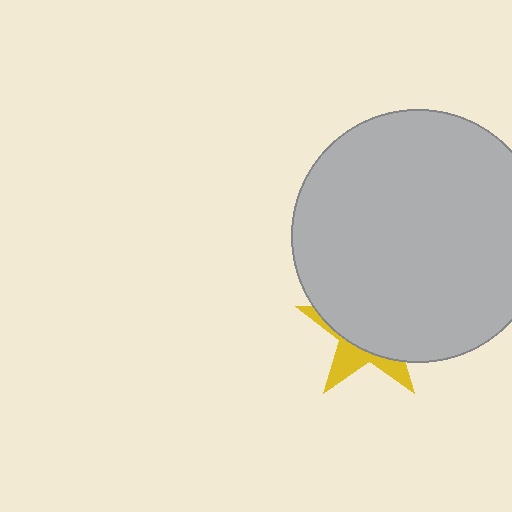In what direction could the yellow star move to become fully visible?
The yellow star could move down. That would shift it out from behind the light gray circle entirely.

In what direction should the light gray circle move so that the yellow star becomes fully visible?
The light gray circle should move up. That is the shortest direction to clear the overlap and leave the yellow star fully visible.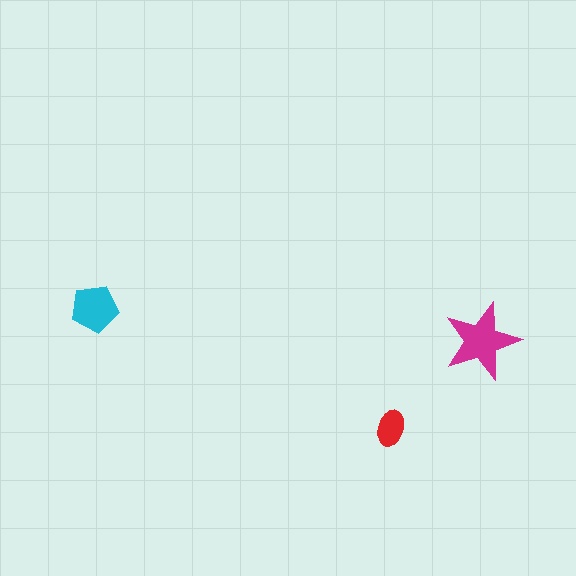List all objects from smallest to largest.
The red ellipse, the cyan pentagon, the magenta star.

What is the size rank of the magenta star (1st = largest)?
1st.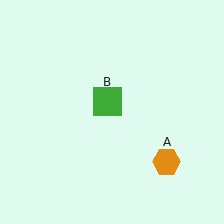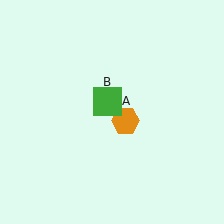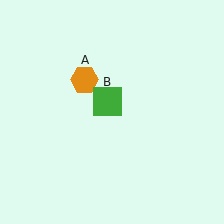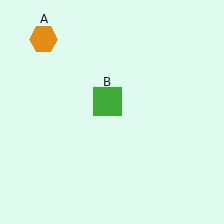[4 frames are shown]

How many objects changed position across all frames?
1 object changed position: orange hexagon (object A).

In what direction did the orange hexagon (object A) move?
The orange hexagon (object A) moved up and to the left.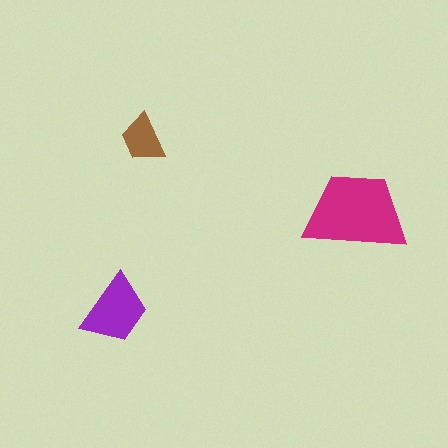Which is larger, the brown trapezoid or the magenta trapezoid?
The magenta one.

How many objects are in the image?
There are 3 objects in the image.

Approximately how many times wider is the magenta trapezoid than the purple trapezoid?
About 1.5 times wider.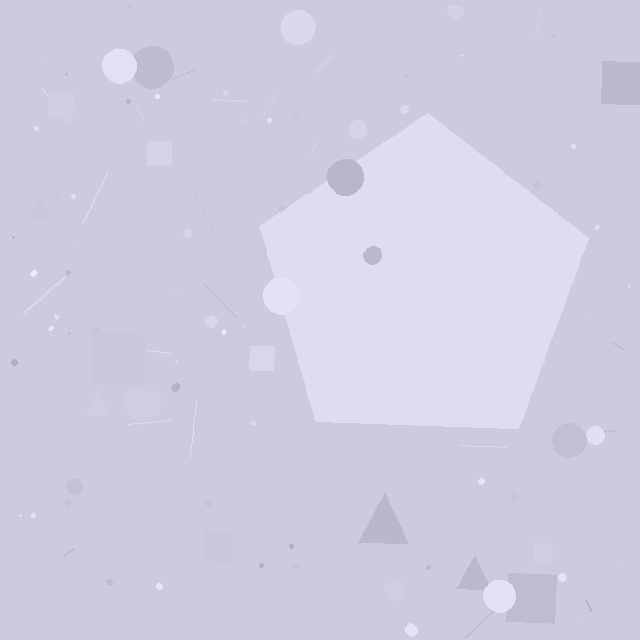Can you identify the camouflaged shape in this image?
The camouflaged shape is a pentagon.